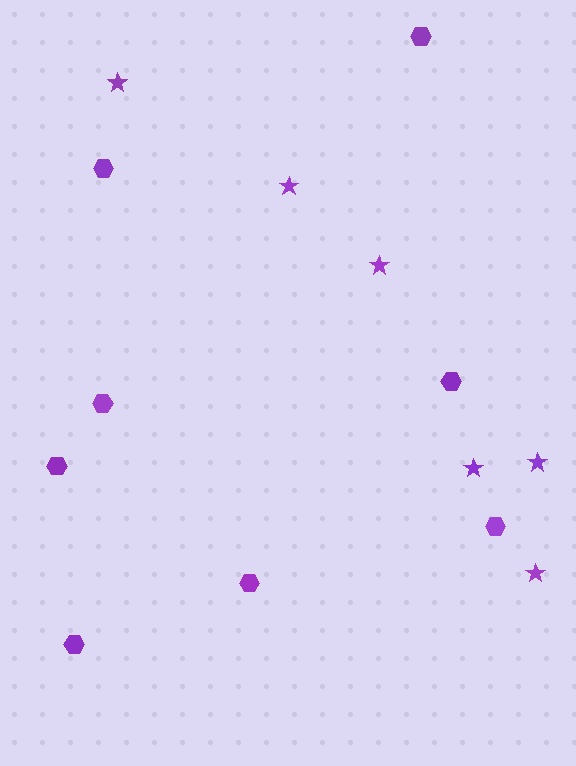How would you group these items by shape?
There are 2 groups: one group of stars (6) and one group of hexagons (8).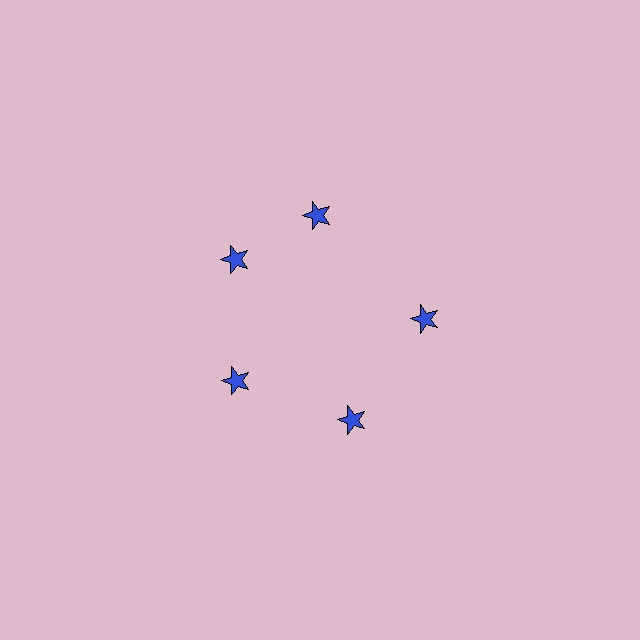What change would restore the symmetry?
The symmetry would be restored by rotating it back into even spacing with its neighbors so that all 5 stars sit at equal angles and equal distance from the center.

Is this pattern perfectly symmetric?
No. The 5 blue stars are arranged in a ring, but one element near the 1 o'clock position is rotated out of alignment along the ring, breaking the 5-fold rotational symmetry.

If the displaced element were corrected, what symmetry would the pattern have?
It would have 5-fold rotational symmetry — the pattern would map onto itself every 72 degrees.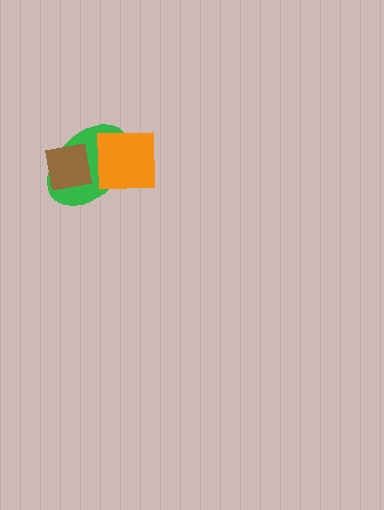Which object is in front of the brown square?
The orange square is in front of the brown square.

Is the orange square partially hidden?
No, no other shape covers it.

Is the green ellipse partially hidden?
Yes, it is partially covered by another shape.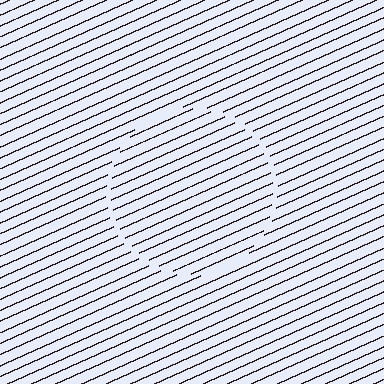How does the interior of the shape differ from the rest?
The interior of the shape contains the same grating, shifted by half a period — the contour is defined by the phase discontinuity where line-ends from the inner and outer gratings abut.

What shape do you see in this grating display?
An illusory circle. The interior of the shape contains the same grating, shifted by half a period — the contour is defined by the phase discontinuity where line-ends from the inner and outer gratings abut.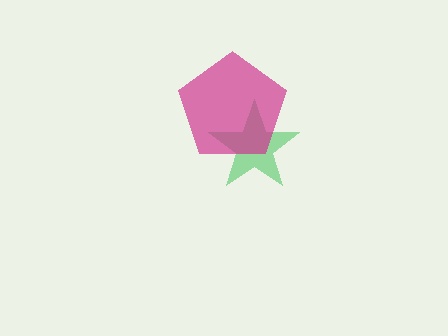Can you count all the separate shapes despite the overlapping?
Yes, there are 2 separate shapes.